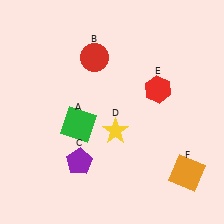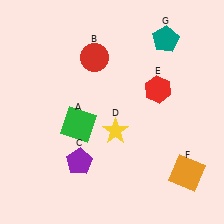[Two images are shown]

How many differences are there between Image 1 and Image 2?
There is 1 difference between the two images.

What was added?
A teal pentagon (G) was added in Image 2.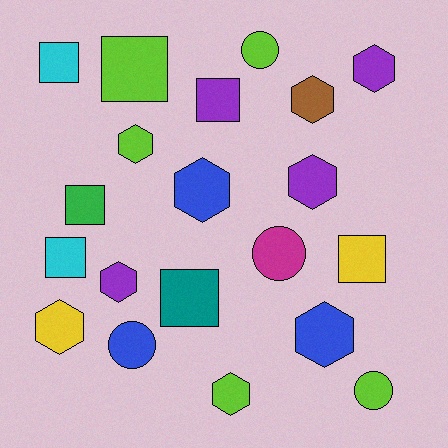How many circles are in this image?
There are 4 circles.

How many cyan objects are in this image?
There are 2 cyan objects.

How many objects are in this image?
There are 20 objects.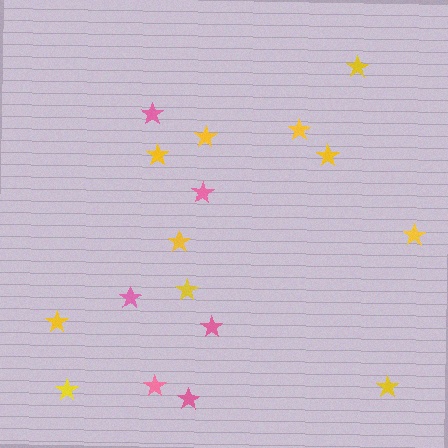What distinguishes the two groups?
There are 2 groups: one group of yellow stars (11) and one group of pink stars (6).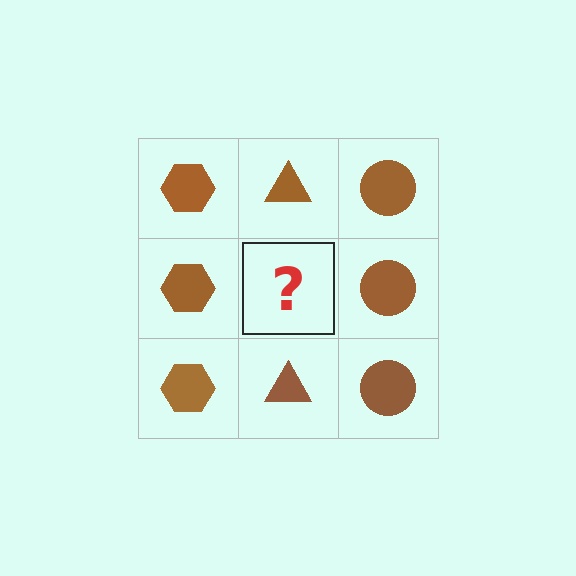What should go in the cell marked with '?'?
The missing cell should contain a brown triangle.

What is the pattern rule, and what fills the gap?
The rule is that each column has a consistent shape. The gap should be filled with a brown triangle.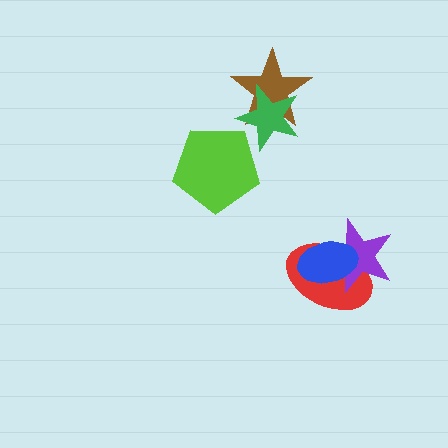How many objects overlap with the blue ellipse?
2 objects overlap with the blue ellipse.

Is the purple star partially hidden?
Yes, it is partially covered by another shape.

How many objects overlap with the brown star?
1 object overlaps with the brown star.